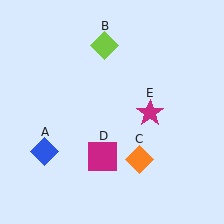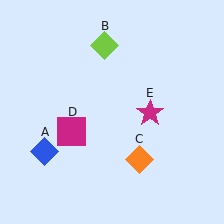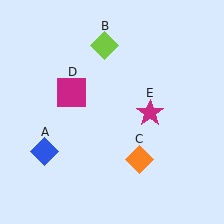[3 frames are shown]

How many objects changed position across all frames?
1 object changed position: magenta square (object D).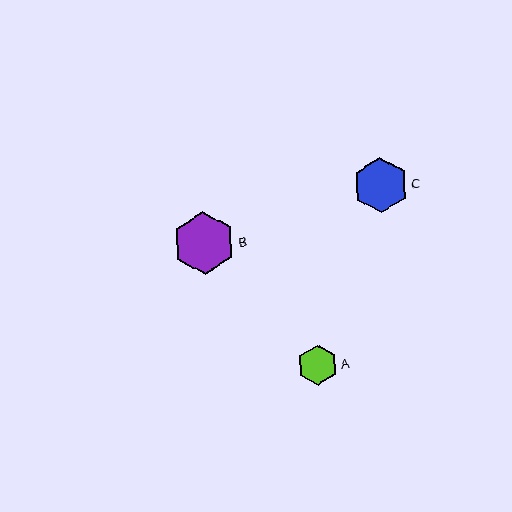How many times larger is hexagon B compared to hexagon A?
Hexagon B is approximately 1.6 times the size of hexagon A.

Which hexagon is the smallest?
Hexagon A is the smallest with a size of approximately 40 pixels.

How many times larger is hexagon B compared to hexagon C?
Hexagon B is approximately 1.1 times the size of hexagon C.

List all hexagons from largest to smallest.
From largest to smallest: B, C, A.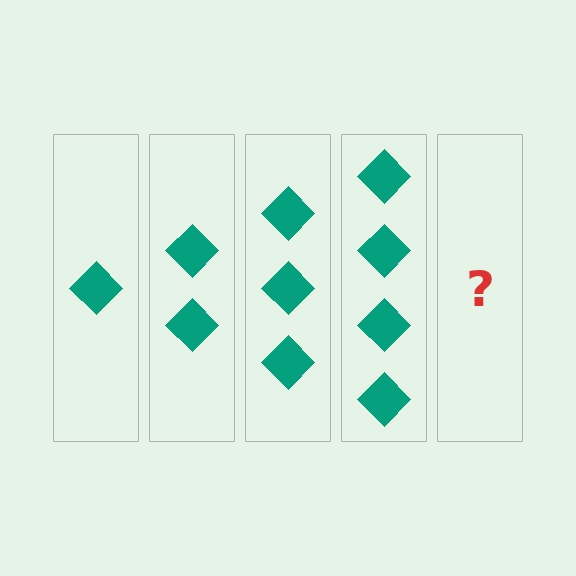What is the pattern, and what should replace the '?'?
The pattern is that each step adds one more diamond. The '?' should be 5 diamonds.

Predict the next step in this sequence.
The next step is 5 diamonds.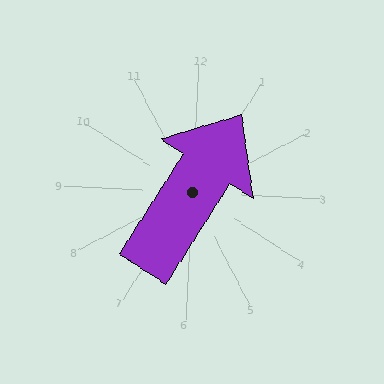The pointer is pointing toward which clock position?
Roughly 1 o'clock.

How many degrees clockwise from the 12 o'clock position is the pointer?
Approximately 30 degrees.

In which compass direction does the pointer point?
Northeast.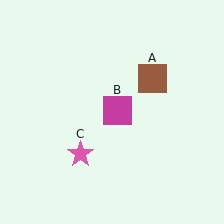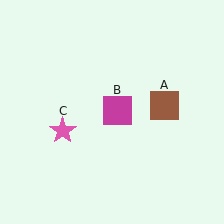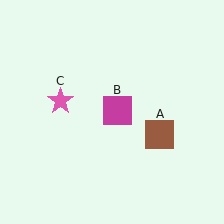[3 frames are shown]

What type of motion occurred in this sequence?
The brown square (object A), pink star (object C) rotated clockwise around the center of the scene.